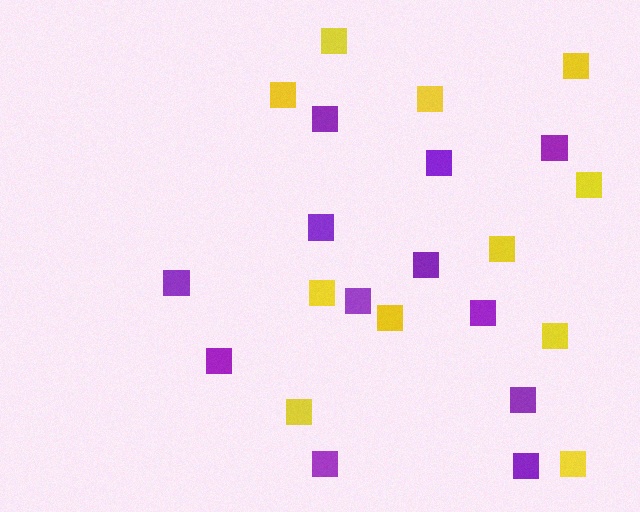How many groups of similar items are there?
There are 2 groups: one group of purple squares (12) and one group of yellow squares (11).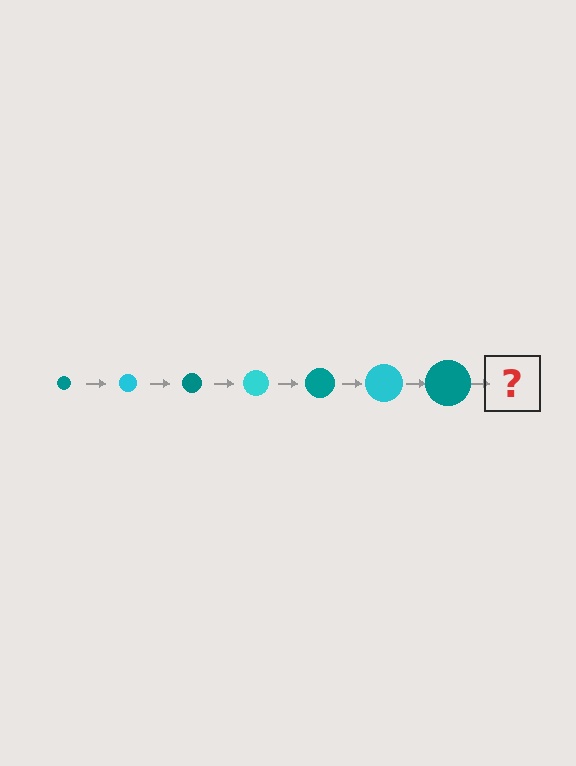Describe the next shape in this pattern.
It should be a cyan circle, larger than the previous one.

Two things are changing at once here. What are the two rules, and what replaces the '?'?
The two rules are that the circle grows larger each step and the color cycles through teal and cyan. The '?' should be a cyan circle, larger than the previous one.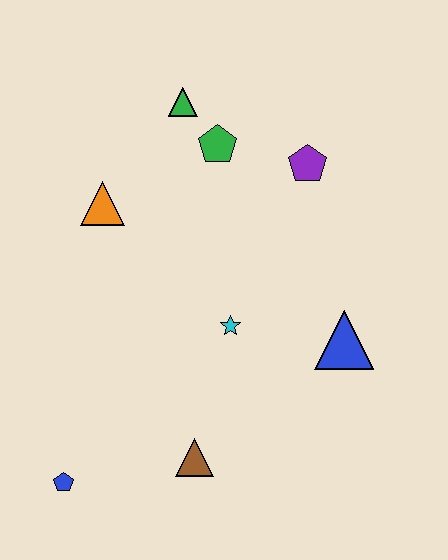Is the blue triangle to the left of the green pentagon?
No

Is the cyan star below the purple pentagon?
Yes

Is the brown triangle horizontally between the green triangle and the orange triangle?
No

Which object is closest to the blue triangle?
The cyan star is closest to the blue triangle.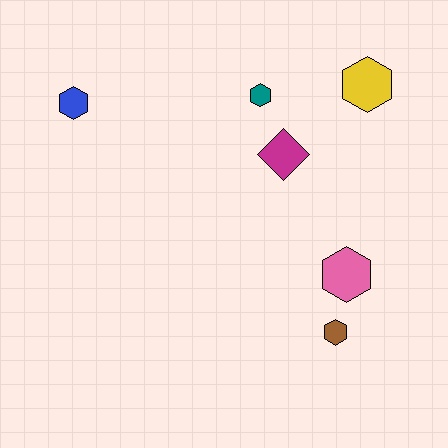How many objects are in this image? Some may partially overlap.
There are 6 objects.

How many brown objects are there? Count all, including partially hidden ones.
There is 1 brown object.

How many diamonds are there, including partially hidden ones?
There is 1 diamond.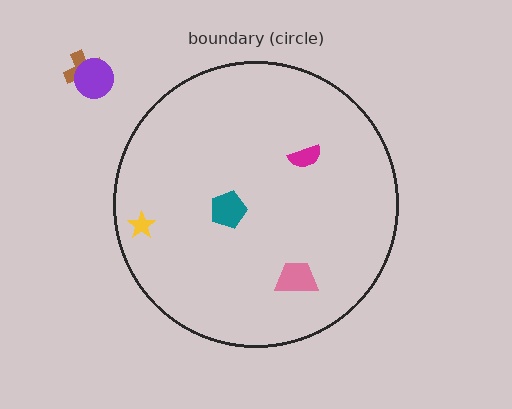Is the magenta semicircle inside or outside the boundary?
Inside.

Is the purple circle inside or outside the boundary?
Outside.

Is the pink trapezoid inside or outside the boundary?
Inside.